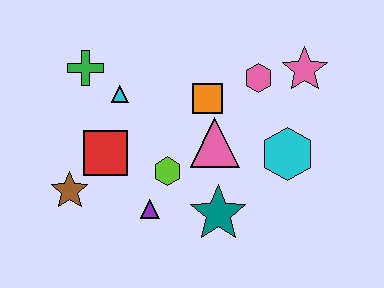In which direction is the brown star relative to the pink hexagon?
The brown star is to the left of the pink hexagon.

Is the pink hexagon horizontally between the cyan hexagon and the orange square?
Yes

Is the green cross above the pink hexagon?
Yes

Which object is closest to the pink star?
The pink hexagon is closest to the pink star.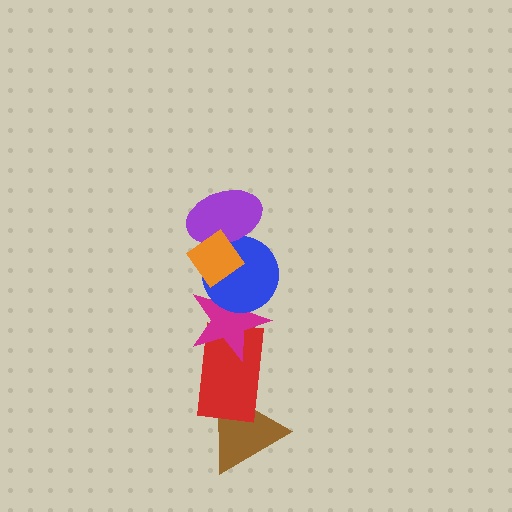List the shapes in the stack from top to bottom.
From top to bottom: the orange diamond, the purple ellipse, the blue circle, the magenta star, the red rectangle, the brown triangle.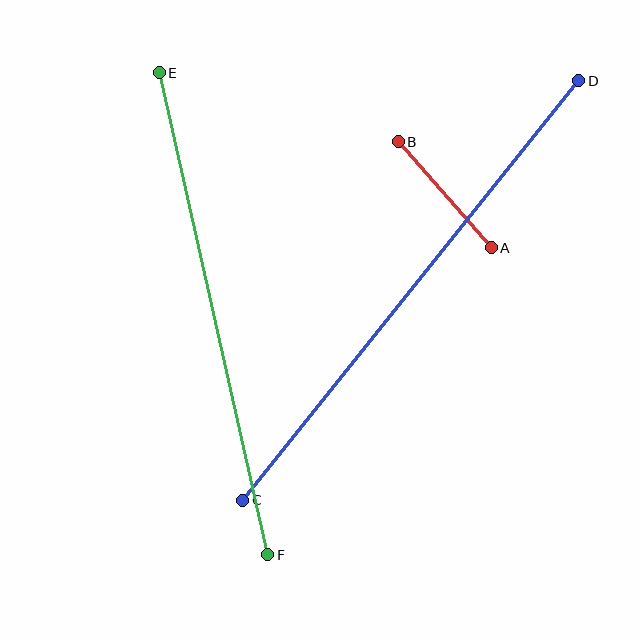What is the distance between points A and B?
The distance is approximately 141 pixels.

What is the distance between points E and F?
The distance is approximately 494 pixels.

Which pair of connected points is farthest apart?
Points C and D are farthest apart.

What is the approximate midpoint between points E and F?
The midpoint is at approximately (213, 314) pixels.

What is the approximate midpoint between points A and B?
The midpoint is at approximately (445, 195) pixels.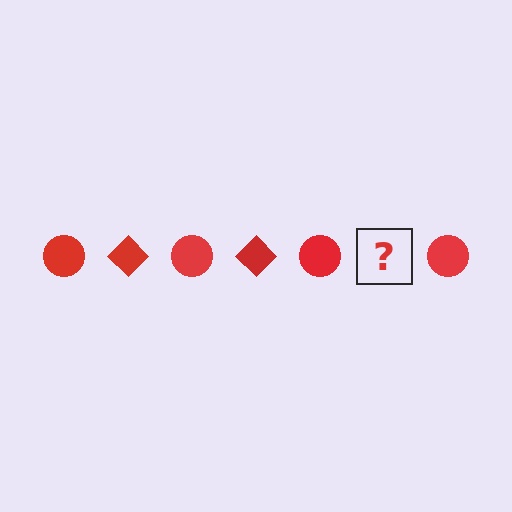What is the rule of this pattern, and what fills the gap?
The rule is that the pattern cycles through circle, diamond shapes in red. The gap should be filled with a red diamond.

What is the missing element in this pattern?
The missing element is a red diamond.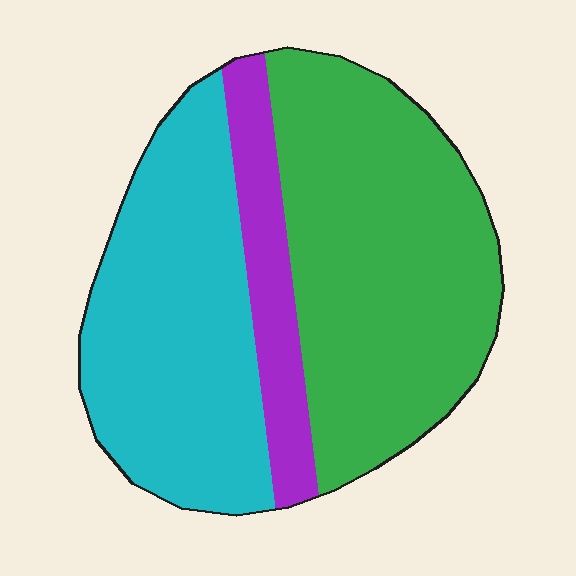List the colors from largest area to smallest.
From largest to smallest: green, cyan, purple.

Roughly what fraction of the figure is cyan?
Cyan takes up about two fifths (2/5) of the figure.